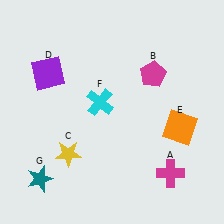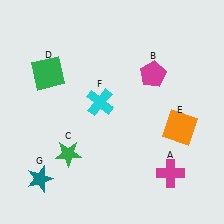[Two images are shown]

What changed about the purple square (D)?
In Image 1, D is purple. In Image 2, it changed to green.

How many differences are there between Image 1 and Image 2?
There are 2 differences between the two images.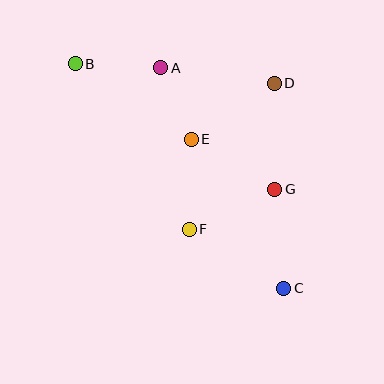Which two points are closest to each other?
Points A and E are closest to each other.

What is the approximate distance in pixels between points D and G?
The distance between D and G is approximately 106 pixels.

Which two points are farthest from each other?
Points B and C are farthest from each other.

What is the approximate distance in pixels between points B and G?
The distance between B and G is approximately 236 pixels.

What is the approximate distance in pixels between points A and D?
The distance between A and D is approximately 114 pixels.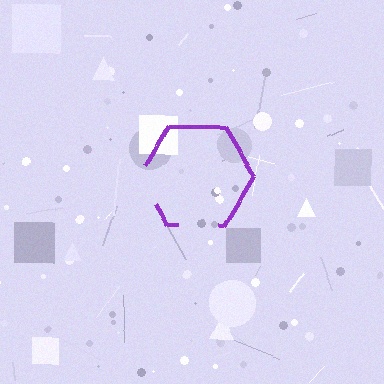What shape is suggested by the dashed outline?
The dashed outline suggests a hexagon.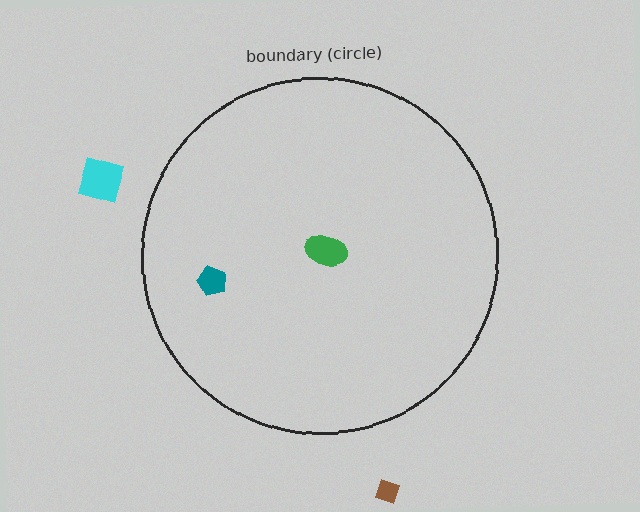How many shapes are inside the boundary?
2 inside, 2 outside.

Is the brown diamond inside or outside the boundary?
Outside.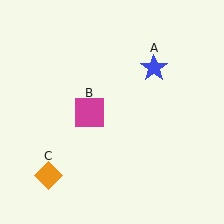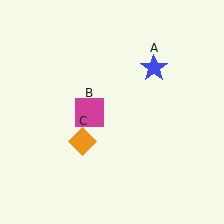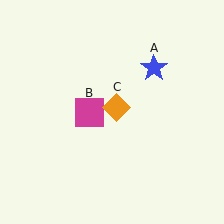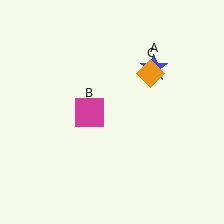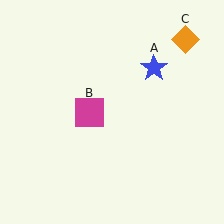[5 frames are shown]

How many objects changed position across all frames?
1 object changed position: orange diamond (object C).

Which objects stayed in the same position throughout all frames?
Blue star (object A) and magenta square (object B) remained stationary.